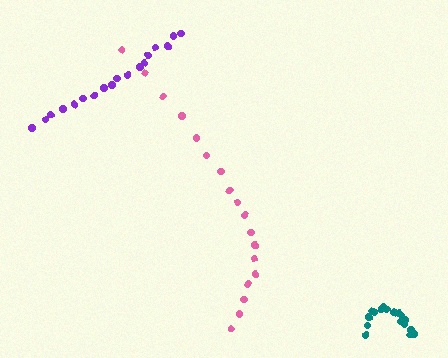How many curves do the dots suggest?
There are 3 distinct paths.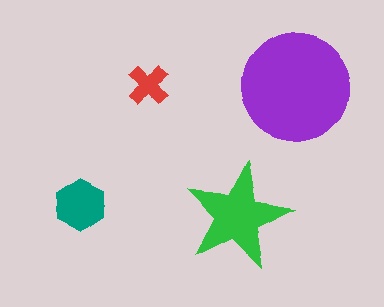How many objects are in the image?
There are 4 objects in the image.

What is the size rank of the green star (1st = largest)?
2nd.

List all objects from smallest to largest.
The red cross, the teal hexagon, the green star, the purple circle.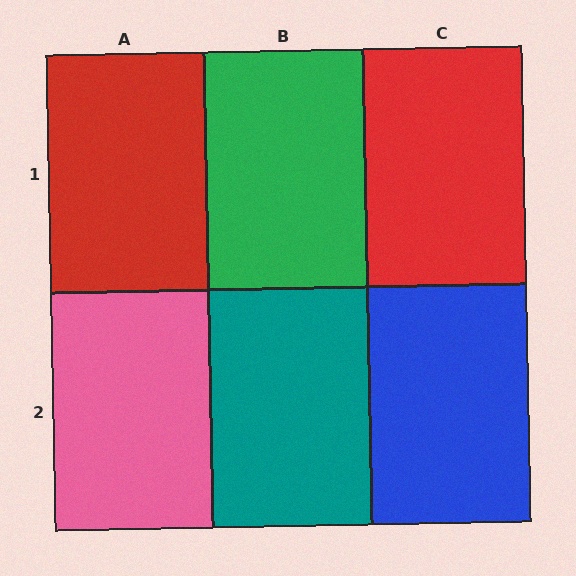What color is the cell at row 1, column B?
Green.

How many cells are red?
2 cells are red.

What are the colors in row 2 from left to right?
Pink, teal, blue.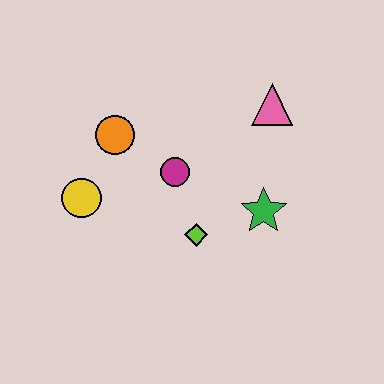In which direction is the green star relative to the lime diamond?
The green star is to the right of the lime diamond.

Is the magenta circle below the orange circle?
Yes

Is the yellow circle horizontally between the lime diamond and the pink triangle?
No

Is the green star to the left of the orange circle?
No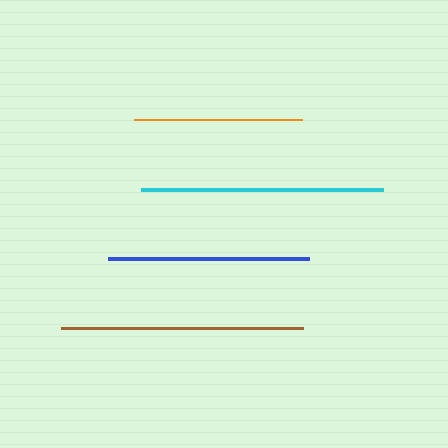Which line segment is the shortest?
The orange line is the shortest at approximately 168 pixels.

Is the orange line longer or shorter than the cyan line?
The cyan line is longer than the orange line.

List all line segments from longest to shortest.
From longest to shortest: brown, cyan, blue, orange.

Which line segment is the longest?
The brown line is the longest at approximately 242 pixels.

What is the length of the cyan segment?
The cyan segment is approximately 241 pixels long.